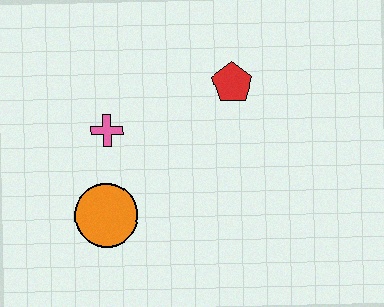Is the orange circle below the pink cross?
Yes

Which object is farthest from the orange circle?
The red pentagon is farthest from the orange circle.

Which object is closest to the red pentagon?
The pink cross is closest to the red pentagon.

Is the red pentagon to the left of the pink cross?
No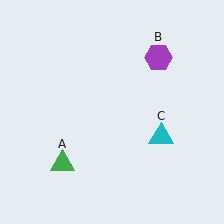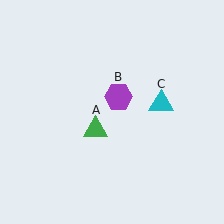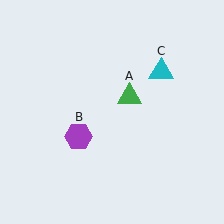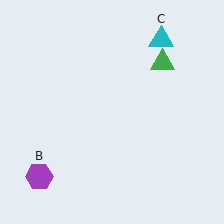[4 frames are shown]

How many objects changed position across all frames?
3 objects changed position: green triangle (object A), purple hexagon (object B), cyan triangle (object C).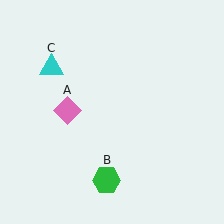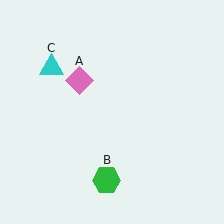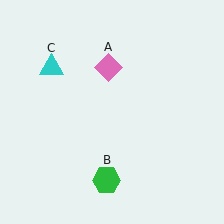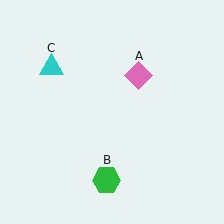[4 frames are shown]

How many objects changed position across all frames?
1 object changed position: pink diamond (object A).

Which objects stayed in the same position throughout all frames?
Green hexagon (object B) and cyan triangle (object C) remained stationary.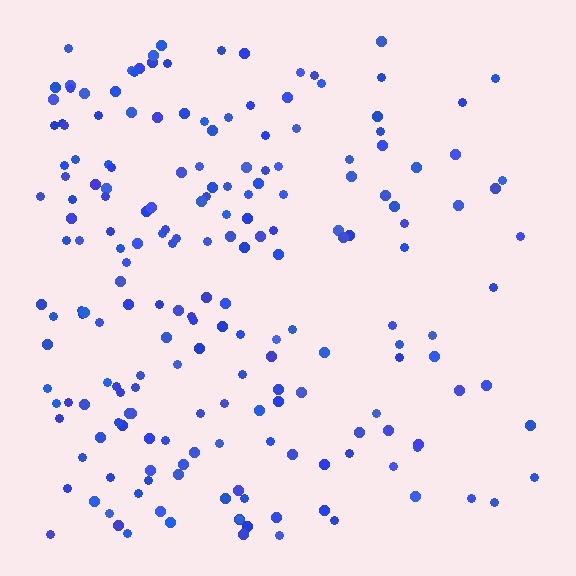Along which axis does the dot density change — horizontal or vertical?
Horizontal.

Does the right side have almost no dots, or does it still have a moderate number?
Still a moderate number, just noticeably fewer than the left.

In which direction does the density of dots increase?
From right to left, with the left side densest.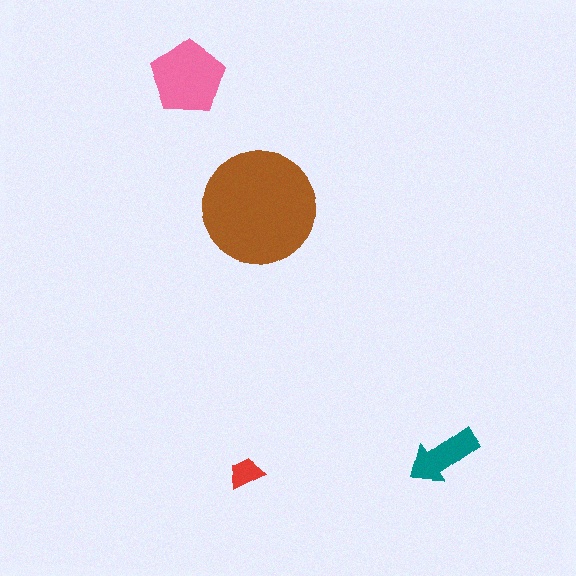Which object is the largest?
The brown circle.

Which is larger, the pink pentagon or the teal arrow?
The pink pentagon.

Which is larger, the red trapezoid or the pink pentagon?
The pink pentagon.